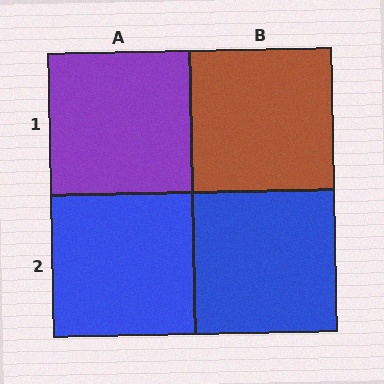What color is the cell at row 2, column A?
Blue.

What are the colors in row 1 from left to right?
Purple, brown.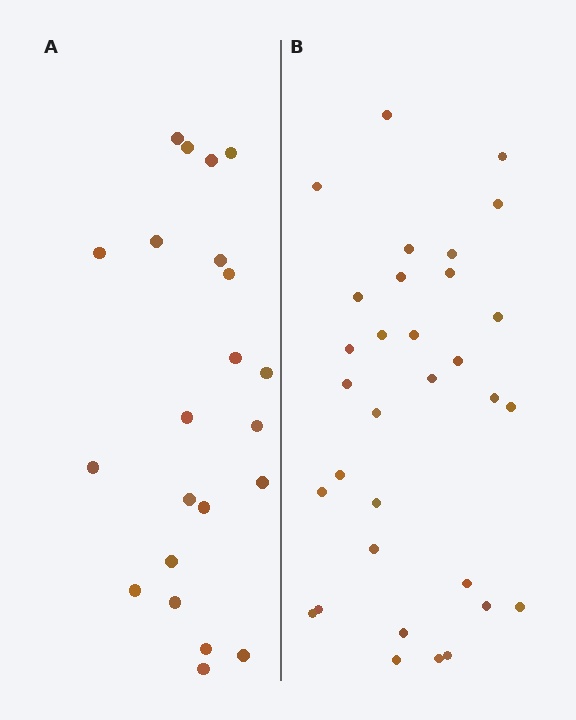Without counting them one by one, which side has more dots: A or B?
Region B (the right region) has more dots.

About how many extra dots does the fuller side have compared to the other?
Region B has roughly 10 or so more dots than region A.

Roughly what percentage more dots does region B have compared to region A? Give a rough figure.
About 45% more.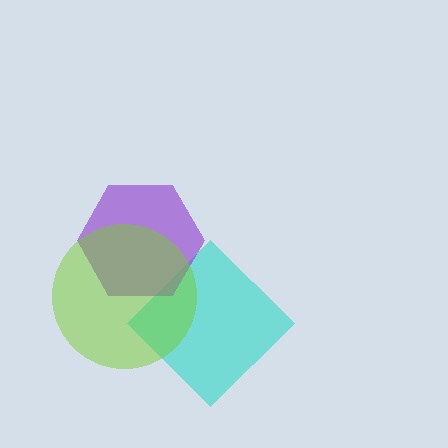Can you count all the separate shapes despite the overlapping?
Yes, there are 3 separate shapes.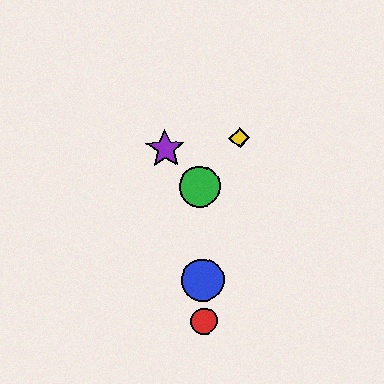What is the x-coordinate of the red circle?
The red circle is at x≈204.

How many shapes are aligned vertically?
3 shapes (the red circle, the blue circle, the green circle) are aligned vertically.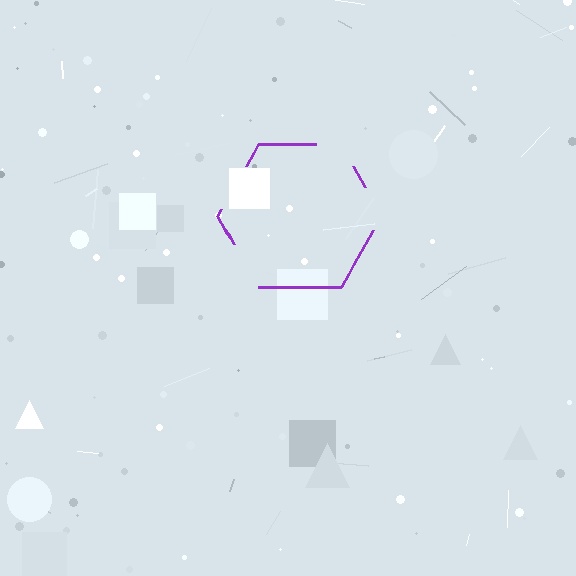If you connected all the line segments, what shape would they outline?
They would outline a hexagon.